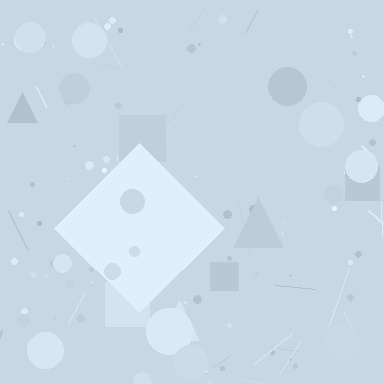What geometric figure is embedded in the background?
A diamond is embedded in the background.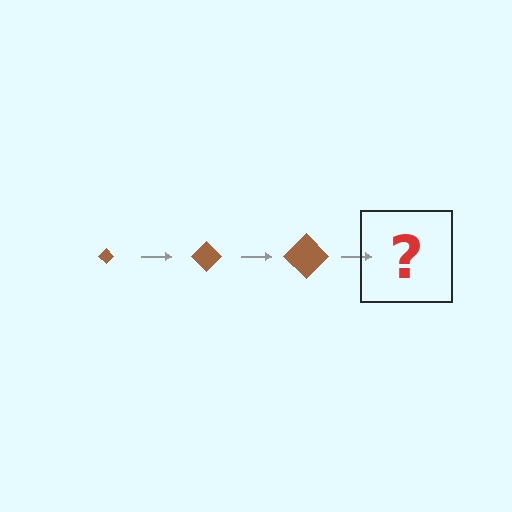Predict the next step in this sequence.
The next step is a brown diamond, larger than the previous one.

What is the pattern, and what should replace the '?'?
The pattern is that the diamond gets progressively larger each step. The '?' should be a brown diamond, larger than the previous one.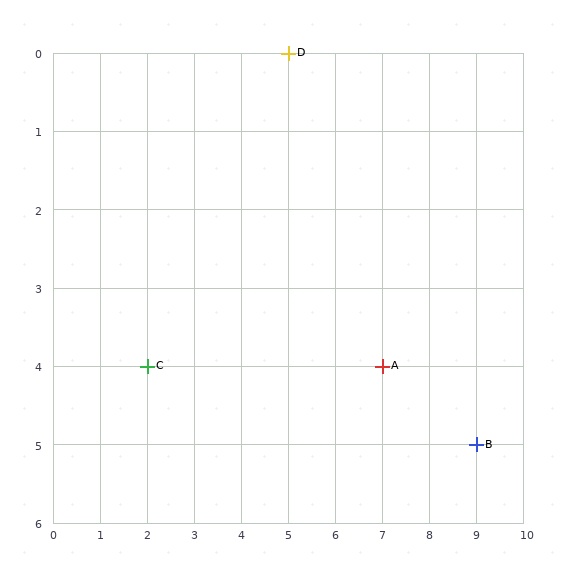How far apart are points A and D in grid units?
Points A and D are 2 columns and 4 rows apart (about 4.5 grid units diagonally).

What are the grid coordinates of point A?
Point A is at grid coordinates (7, 4).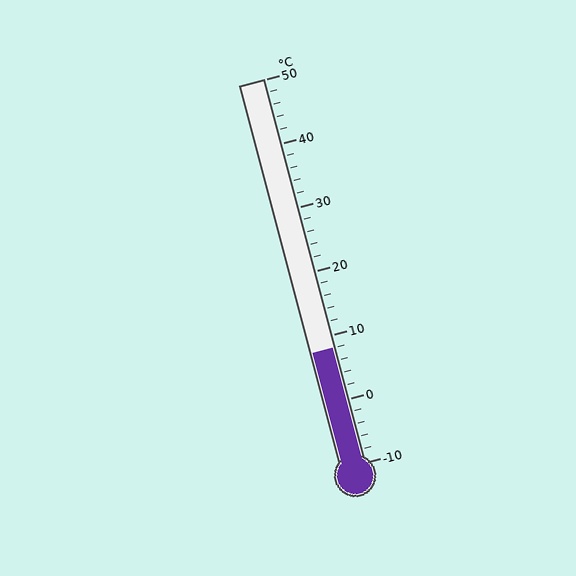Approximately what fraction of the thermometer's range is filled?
The thermometer is filled to approximately 30% of its range.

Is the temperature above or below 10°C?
The temperature is below 10°C.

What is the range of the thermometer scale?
The thermometer scale ranges from -10°C to 50°C.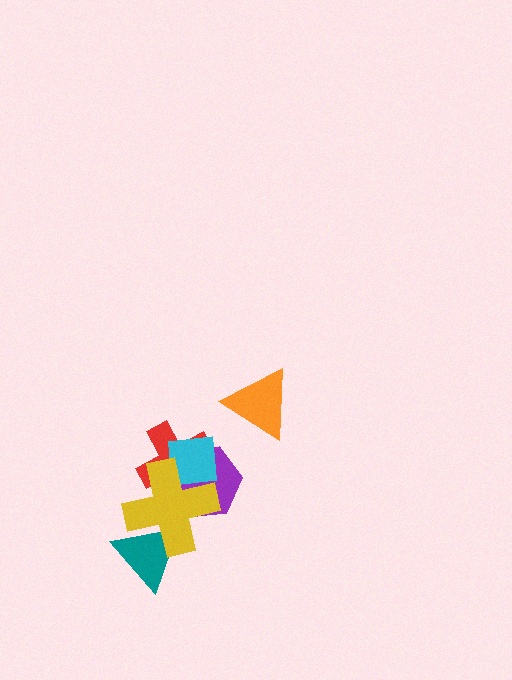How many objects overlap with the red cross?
3 objects overlap with the red cross.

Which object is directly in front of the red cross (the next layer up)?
The purple hexagon is directly in front of the red cross.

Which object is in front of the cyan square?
The yellow cross is in front of the cyan square.